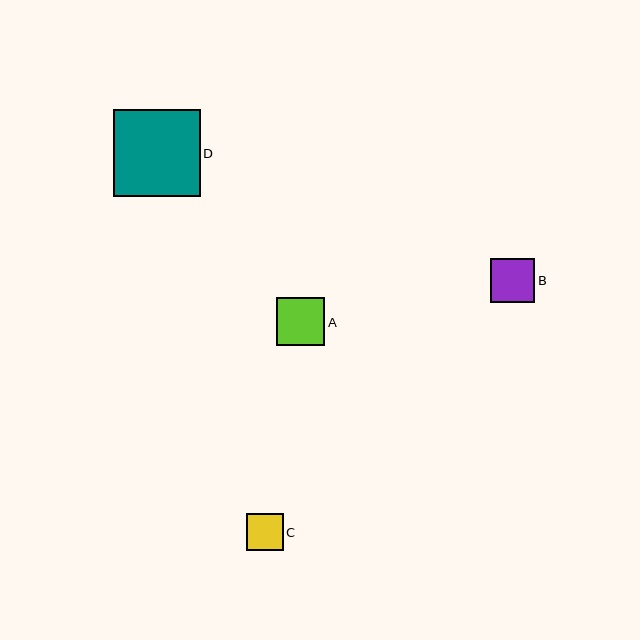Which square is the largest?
Square D is the largest with a size of approximately 86 pixels.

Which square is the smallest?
Square C is the smallest with a size of approximately 37 pixels.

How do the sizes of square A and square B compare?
Square A and square B are approximately the same size.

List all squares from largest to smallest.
From largest to smallest: D, A, B, C.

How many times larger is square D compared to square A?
Square D is approximately 1.8 times the size of square A.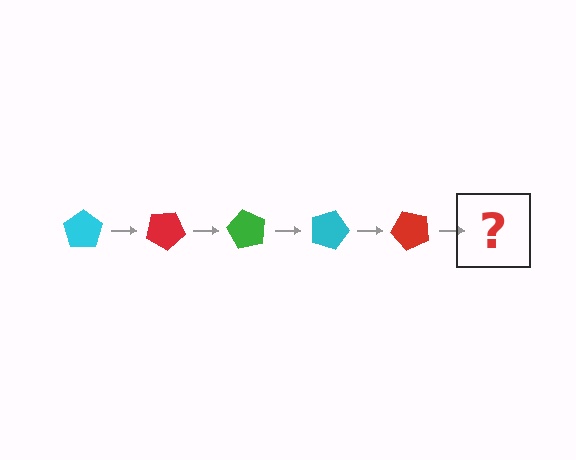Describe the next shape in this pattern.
It should be a green pentagon, rotated 150 degrees from the start.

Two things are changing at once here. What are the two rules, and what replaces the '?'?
The two rules are that it rotates 30 degrees each step and the color cycles through cyan, red, and green. The '?' should be a green pentagon, rotated 150 degrees from the start.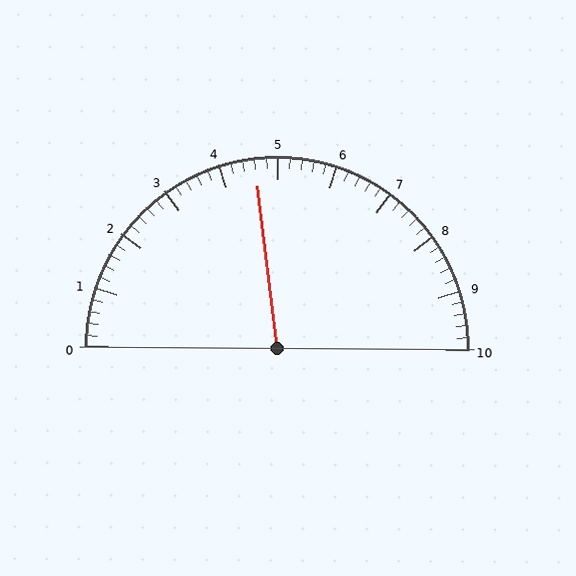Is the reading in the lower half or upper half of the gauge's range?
The reading is in the lower half of the range (0 to 10).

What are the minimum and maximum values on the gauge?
The gauge ranges from 0 to 10.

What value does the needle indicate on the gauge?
The needle indicates approximately 4.6.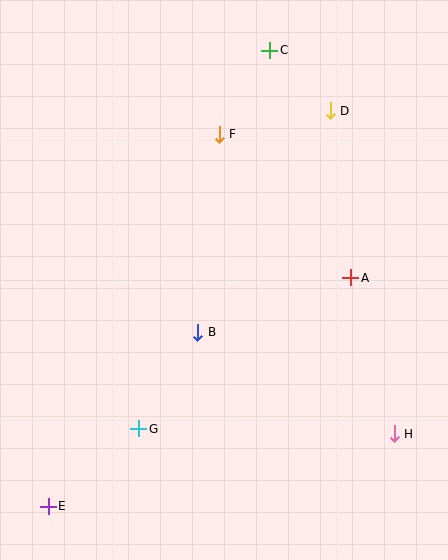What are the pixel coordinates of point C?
Point C is at (270, 50).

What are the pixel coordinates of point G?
Point G is at (139, 429).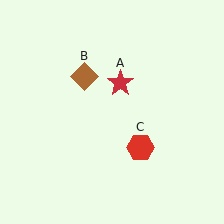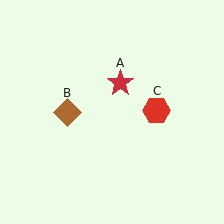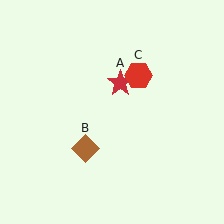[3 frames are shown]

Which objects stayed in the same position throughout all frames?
Red star (object A) remained stationary.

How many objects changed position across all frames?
2 objects changed position: brown diamond (object B), red hexagon (object C).